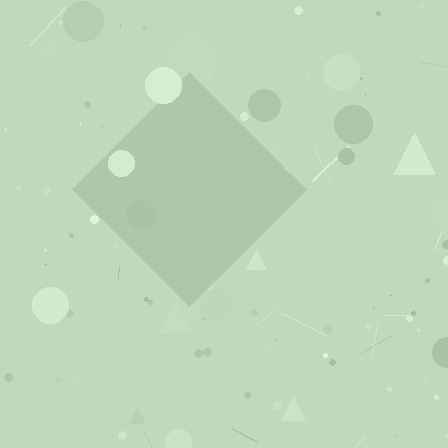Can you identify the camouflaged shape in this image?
The camouflaged shape is a diamond.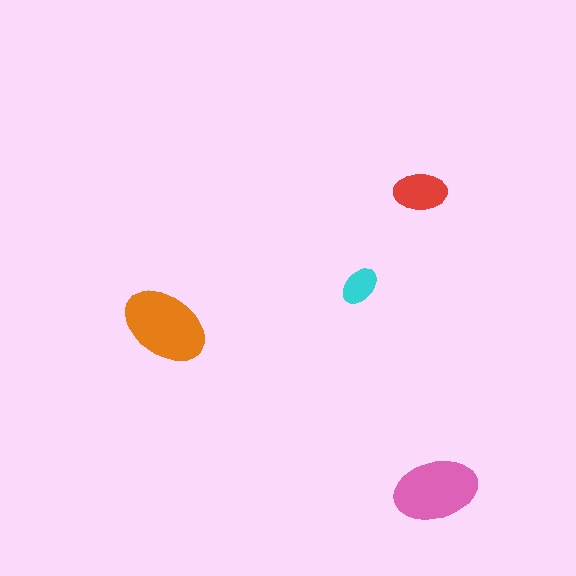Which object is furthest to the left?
The orange ellipse is leftmost.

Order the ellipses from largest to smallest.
the orange one, the pink one, the red one, the cyan one.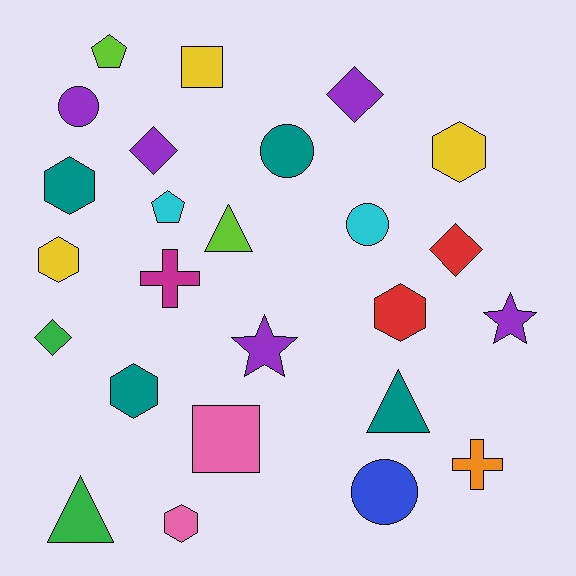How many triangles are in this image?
There are 3 triangles.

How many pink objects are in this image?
There are 2 pink objects.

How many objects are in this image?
There are 25 objects.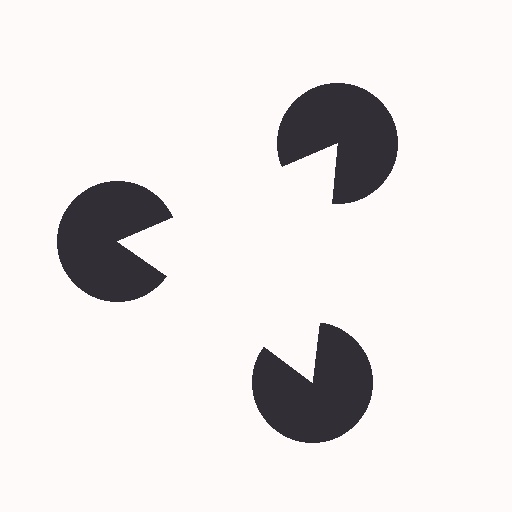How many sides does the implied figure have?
3 sides.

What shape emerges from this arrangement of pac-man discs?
An illusory triangle — its edges are inferred from the aligned wedge cuts in the pac-man discs, not physically drawn.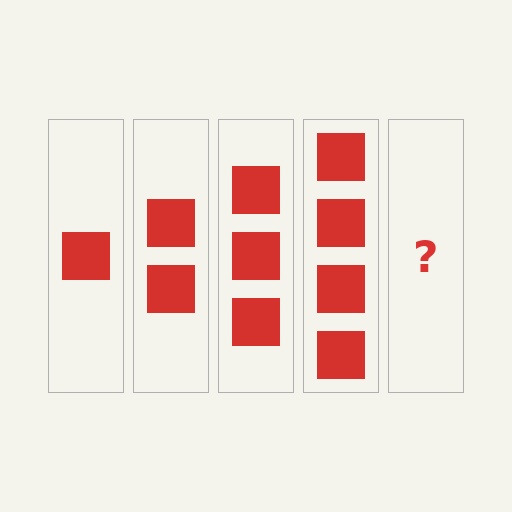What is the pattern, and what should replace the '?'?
The pattern is that each step adds one more square. The '?' should be 5 squares.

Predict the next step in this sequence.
The next step is 5 squares.